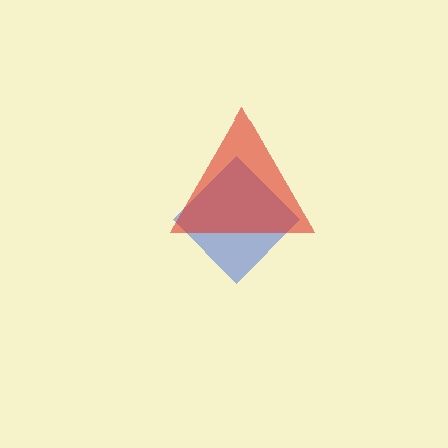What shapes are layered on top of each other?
The layered shapes are: a blue diamond, a red triangle.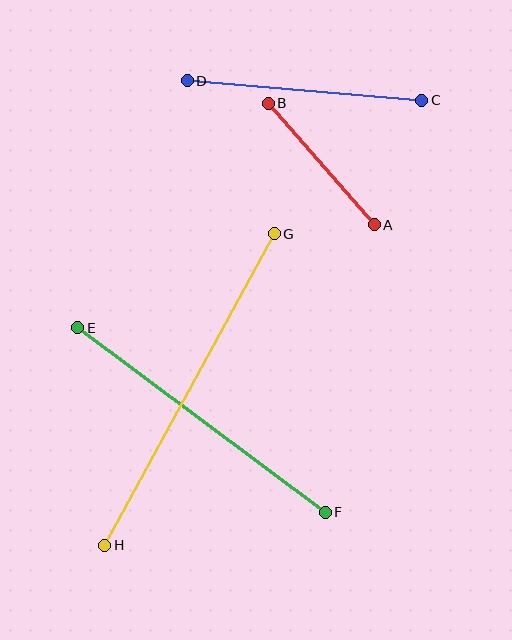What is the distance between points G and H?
The distance is approximately 355 pixels.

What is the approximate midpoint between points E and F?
The midpoint is at approximately (202, 420) pixels.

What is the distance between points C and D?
The distance is approximately 235 pixels.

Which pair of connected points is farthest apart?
Points G and H are farthest apart.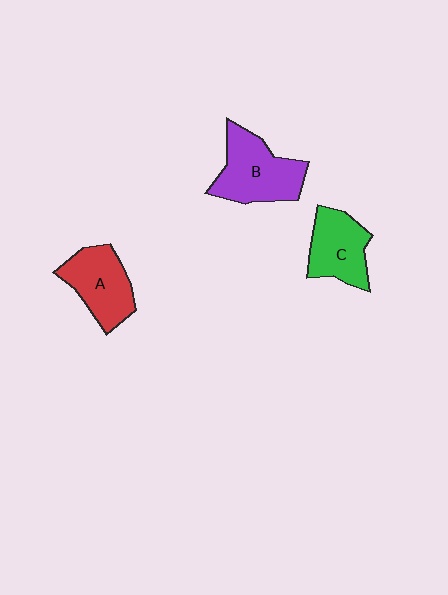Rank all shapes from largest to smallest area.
From largest to smallest: B (purple), A (red), C (green).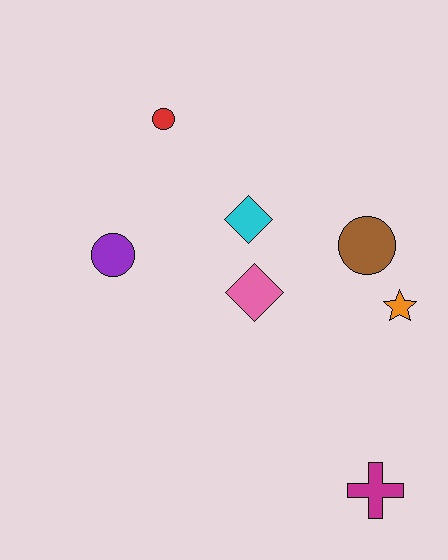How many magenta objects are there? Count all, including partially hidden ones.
There is 1 magenta object.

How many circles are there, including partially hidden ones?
There are 3 circles.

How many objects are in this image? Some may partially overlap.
There are 7 objects.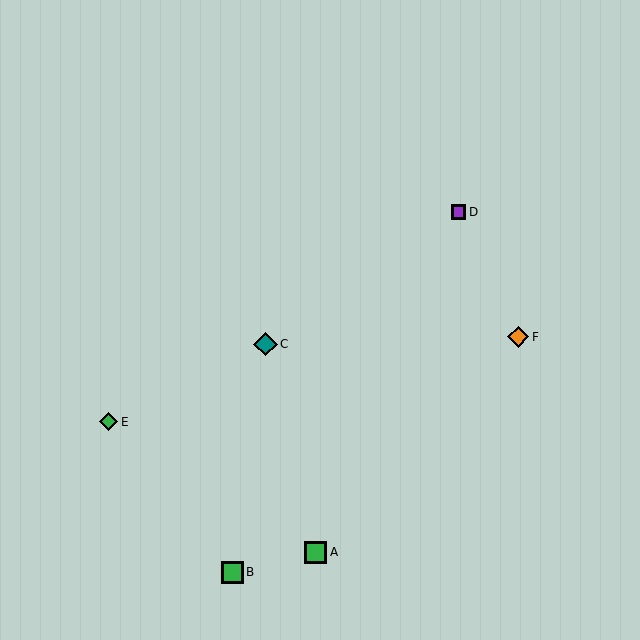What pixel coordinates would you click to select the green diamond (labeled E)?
Click at (108, 422) to select the green diamond E.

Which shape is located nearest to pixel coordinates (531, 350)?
The orange diamond (labeled F) at (518, 337) is nearest to that location.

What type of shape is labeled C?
Shape C is a teal diamond.